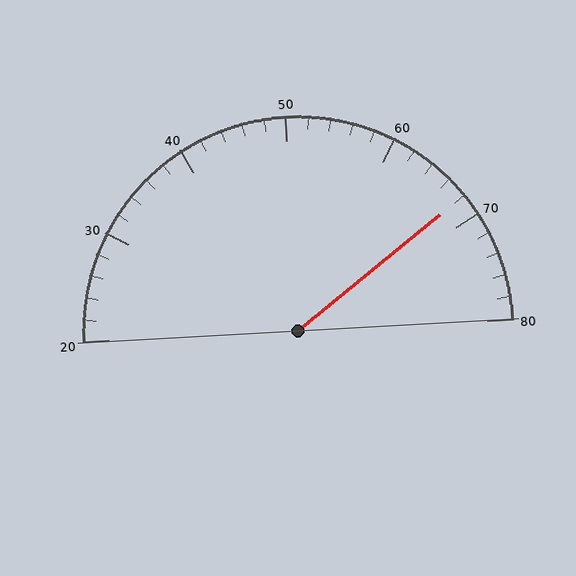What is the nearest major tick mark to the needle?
The nearest major tick mark is 70.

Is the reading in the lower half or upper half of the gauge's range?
The reading is in the upper half of the range (20 to 80).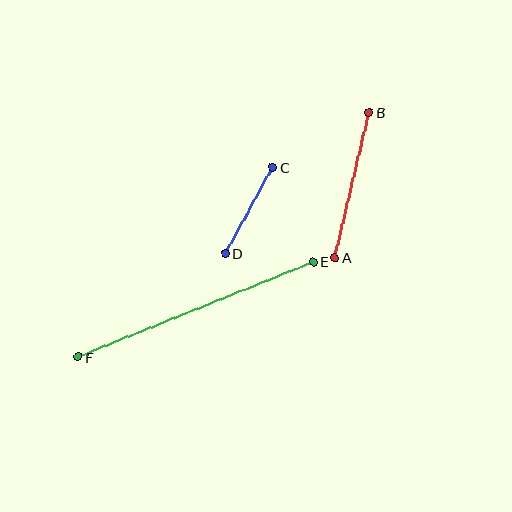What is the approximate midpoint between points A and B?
The midpoint is at approximately (352, 185) pixels.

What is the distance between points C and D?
The distance is approximately 98 pixels.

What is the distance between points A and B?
The distance is approximately 149 pixels.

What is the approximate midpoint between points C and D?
The midpoint is at approximately (249, 210) pixels.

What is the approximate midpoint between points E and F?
The midpoint is at approximately (196, 310) pixels.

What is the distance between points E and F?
The distance is approximately 254 pixels.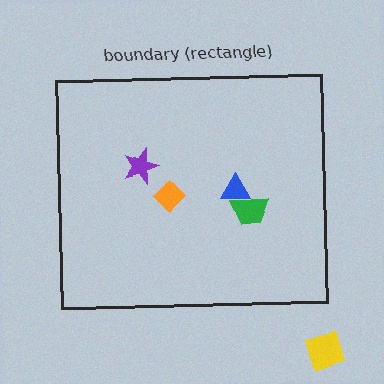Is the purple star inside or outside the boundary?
Inside.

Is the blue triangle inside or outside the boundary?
Inside.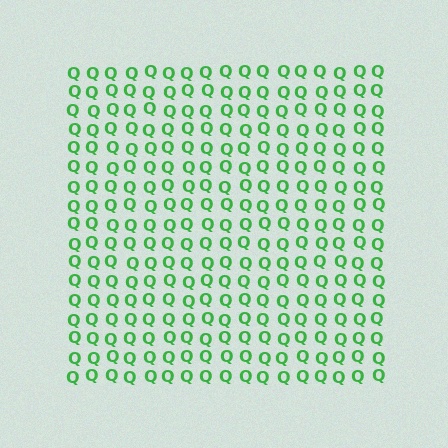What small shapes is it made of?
It is made of small letter Q's.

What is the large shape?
The large shape is a square.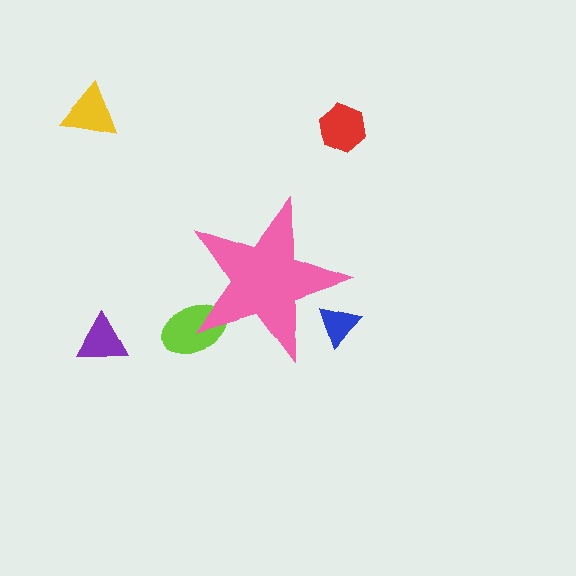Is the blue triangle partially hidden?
Yes, the blue triangle is partially hidden behind the pink star.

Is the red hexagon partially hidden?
No, the red hexagon is fully visible.